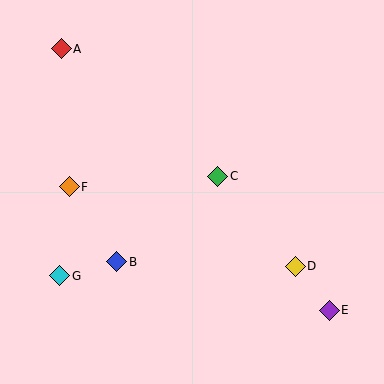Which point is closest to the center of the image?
Point C at (218, 176) is closest to the center.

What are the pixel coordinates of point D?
Point D is at (295, 266).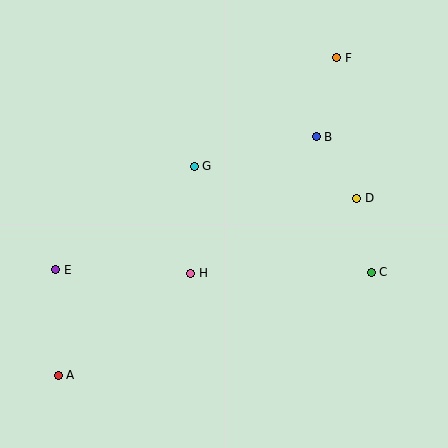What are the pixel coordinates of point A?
Point A is at (58, 375).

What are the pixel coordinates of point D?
Point D is at (357, 198).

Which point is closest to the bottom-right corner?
Point C is closest to the bottom-right corner.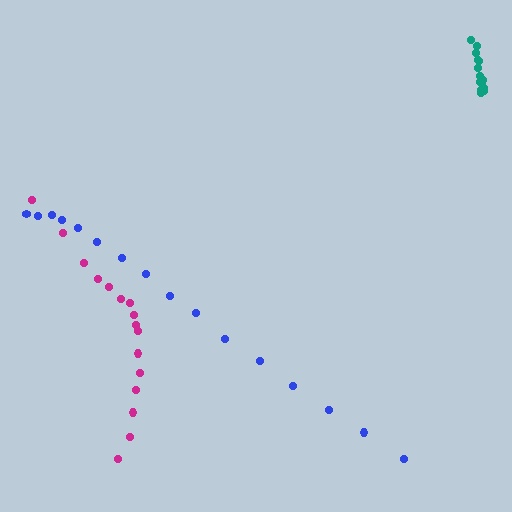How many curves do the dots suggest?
There are 3 distinct paths.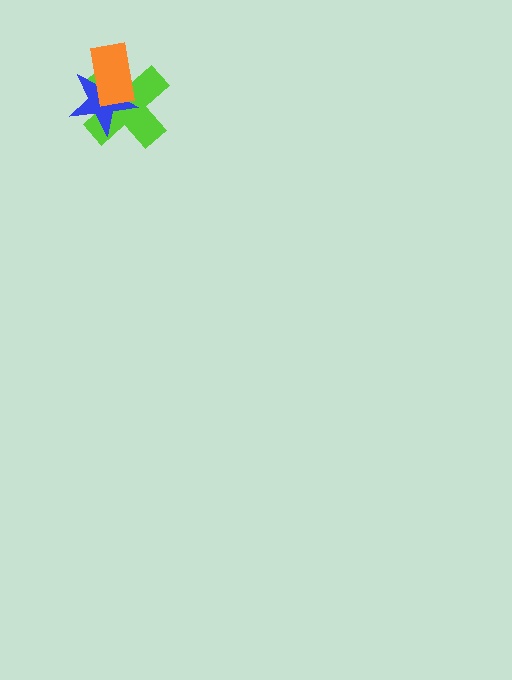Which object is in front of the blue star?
The orange rectangle is in front of the blue star.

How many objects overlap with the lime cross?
2 objects overlap with the lime cross.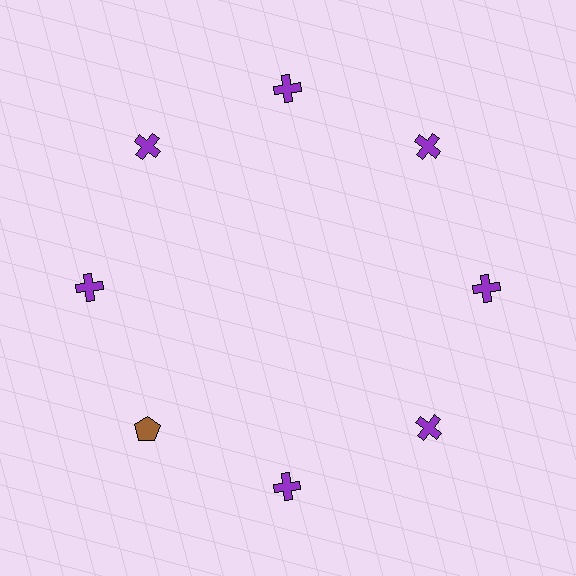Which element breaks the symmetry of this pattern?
The brown pentagon at roughly the 8 o'clock position breaks the symmetry. All other shapes are purple crosses.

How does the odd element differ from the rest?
It differs in both color (brown instead of purple) and shape (pentagon instead of cross).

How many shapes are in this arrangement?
There are 8 shapes arranged in a ring pattern.